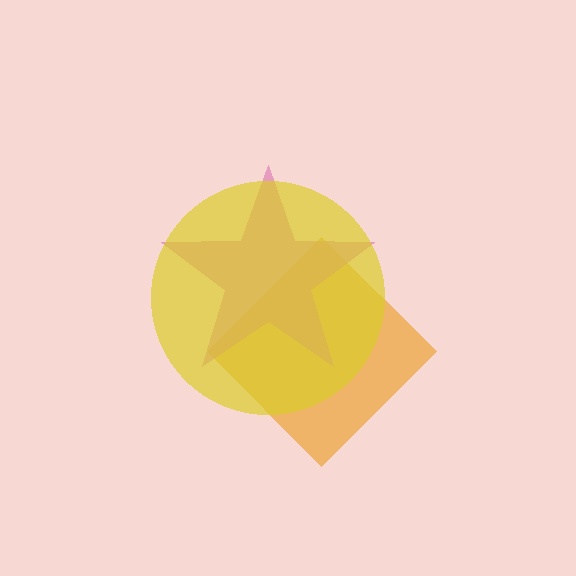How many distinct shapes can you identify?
There are 3 distinct shapes: an orange diamond, a pink star, a yellow circle.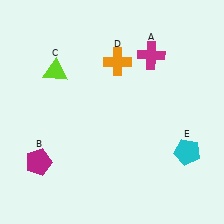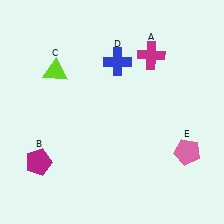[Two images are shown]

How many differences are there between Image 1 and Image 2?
There are 2 differences between the two images.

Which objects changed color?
D changed from orange to blue. E changed from cyan to pink.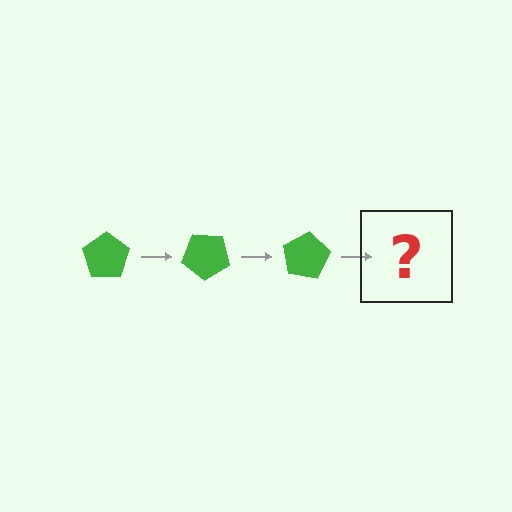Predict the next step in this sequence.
The next step is a green pentagon rotated 120 degrees.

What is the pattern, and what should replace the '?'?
The pattern is that the pentagon rotates 40 degrees each step. The '?' should be a green pentagon rotated 120 degrees.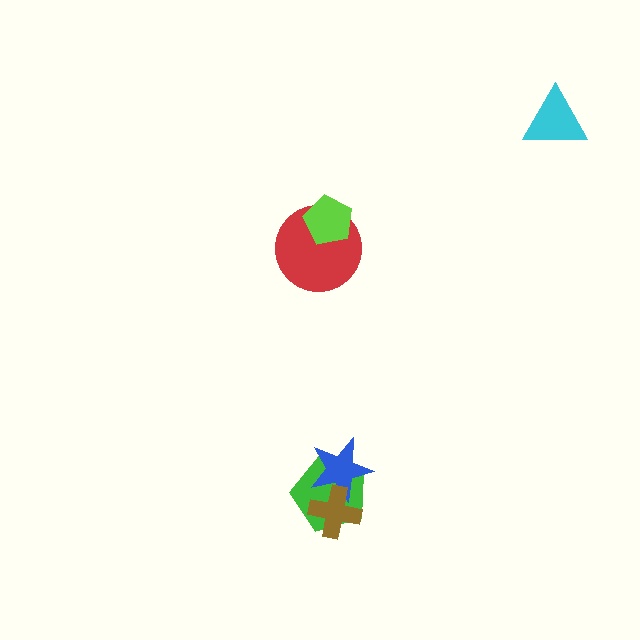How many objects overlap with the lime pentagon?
1 object overlaps with the lime pentagon.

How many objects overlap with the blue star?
2 objects overlap with the blue star.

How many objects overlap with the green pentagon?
2 objects overlap with the green pentagon.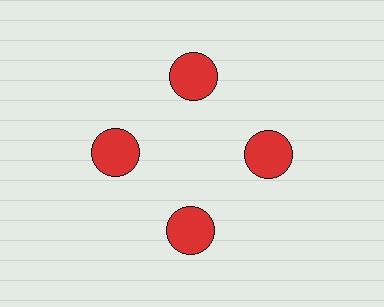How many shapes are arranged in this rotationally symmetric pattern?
There are 4 shapes, arranged in 4 groups of 1.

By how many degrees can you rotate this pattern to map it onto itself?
The pattern maps onto itself every 90 degrees of rotation.